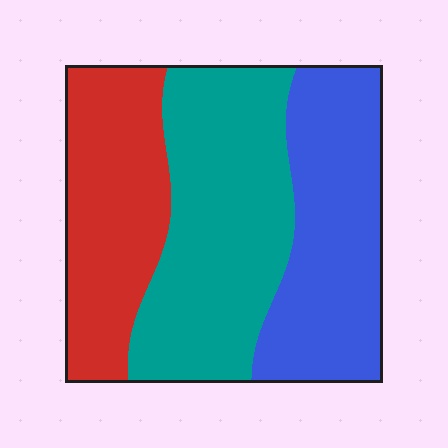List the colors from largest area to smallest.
From largest to smallest: teal, blue, red.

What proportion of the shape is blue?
Blue takes up between a quarter and a half of the shape.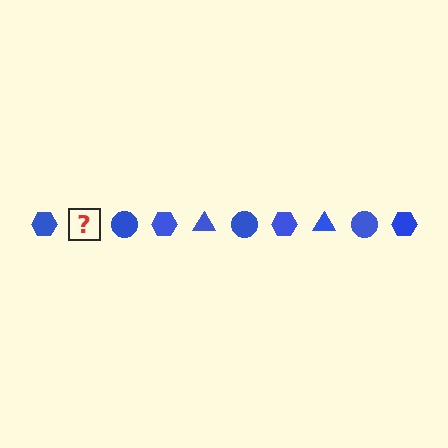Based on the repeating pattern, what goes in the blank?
The blank should be a blue triangle.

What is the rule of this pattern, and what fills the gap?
The rule is that the pattern cycles through hexagon, triangle, circle shapes in blue. The gap should be filled with a blue triangle.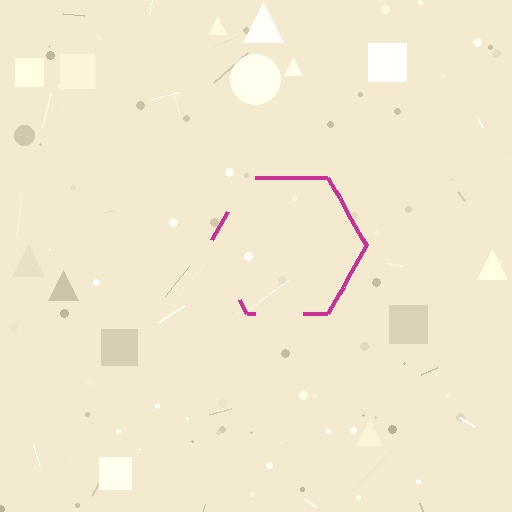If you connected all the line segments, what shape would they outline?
They would outline a hexagon.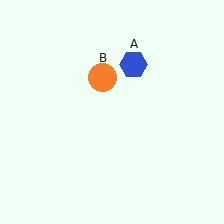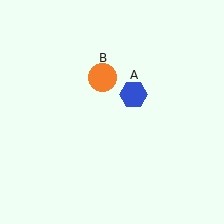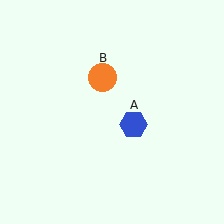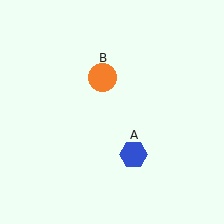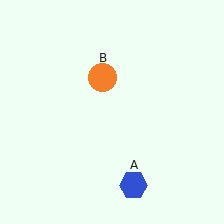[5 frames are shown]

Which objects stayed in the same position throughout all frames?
Orange circle (object B) remained stationary.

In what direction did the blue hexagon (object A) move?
The blue hexagon (object A) moved down.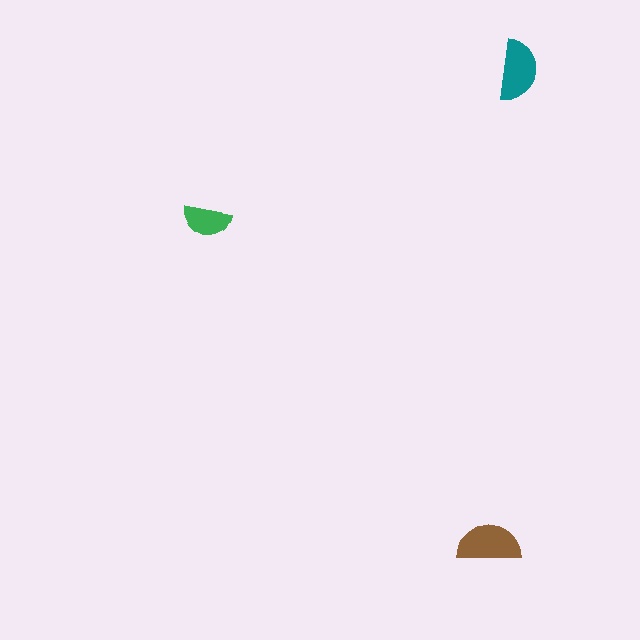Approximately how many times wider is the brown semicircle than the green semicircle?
About 1.5 times wider.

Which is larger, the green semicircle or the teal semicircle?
The teal one.